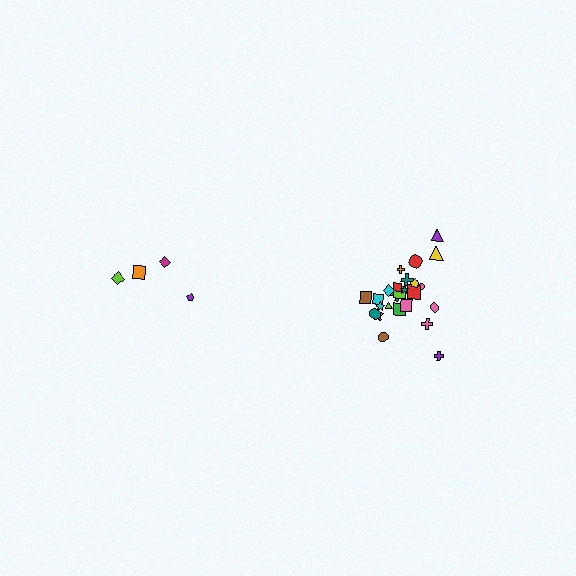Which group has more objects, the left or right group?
The right group.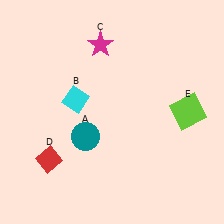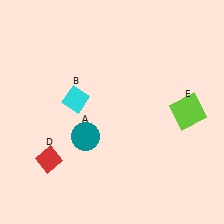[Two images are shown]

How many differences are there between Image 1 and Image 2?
There is 1 difference between the two images.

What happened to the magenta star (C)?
The magenta star (C) was removed in Image 2. It was in the top-left area of Image 1.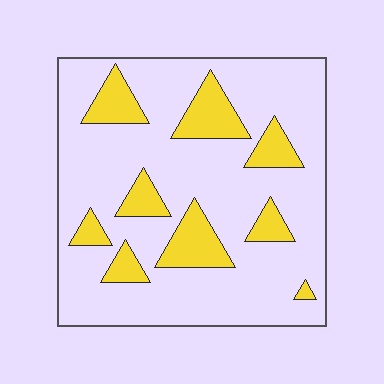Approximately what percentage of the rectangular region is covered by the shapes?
Approximately 20%.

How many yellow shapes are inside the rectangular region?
9.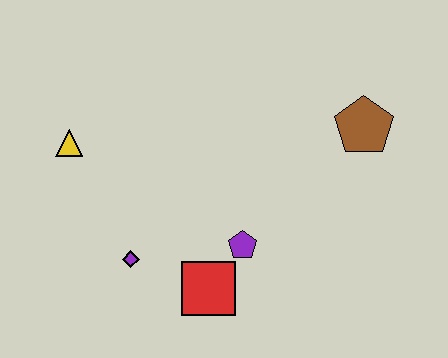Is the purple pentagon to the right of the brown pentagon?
No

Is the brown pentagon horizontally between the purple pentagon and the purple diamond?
No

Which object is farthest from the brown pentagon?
The yellow triangle is farthest from the brown pentagon.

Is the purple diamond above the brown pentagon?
No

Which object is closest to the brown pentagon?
The purple pentagon is closest to the brown pentagon.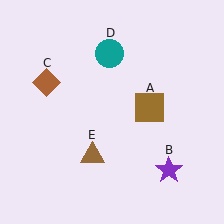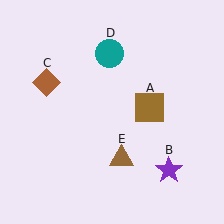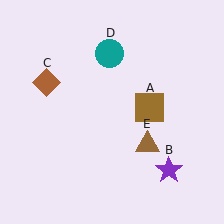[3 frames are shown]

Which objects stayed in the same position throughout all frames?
Brown square (object A) and purple star (object B) and brown diamond (object C) and teal circle (object D) remained stationary.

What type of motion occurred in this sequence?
The brown triangle (object E) rotated counterclockwise around the center of the scene.